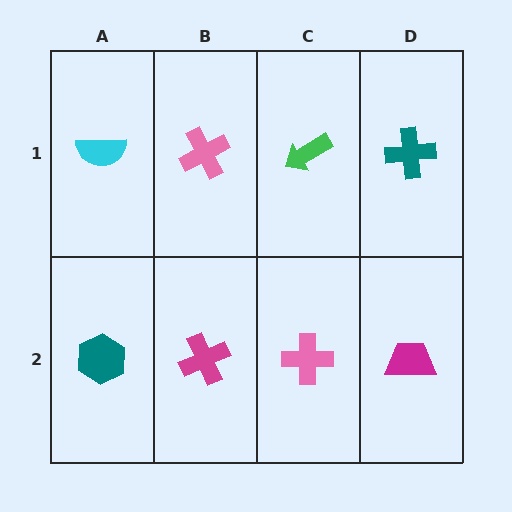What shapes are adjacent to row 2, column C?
A green arrow (row 1, column C), a magenta cross (row 2, column B), a magenta trapezoid (row 2, column D).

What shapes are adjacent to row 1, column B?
A magenta cross (row 2, column B), a cyan semicircle (row 1, column A), a green arrow (row 1, column C).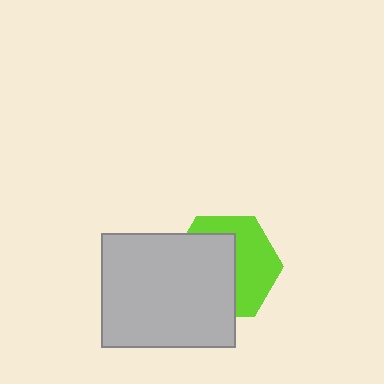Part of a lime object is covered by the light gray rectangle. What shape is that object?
It is a hexagon.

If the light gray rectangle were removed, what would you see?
You would see the complete lime hexagon.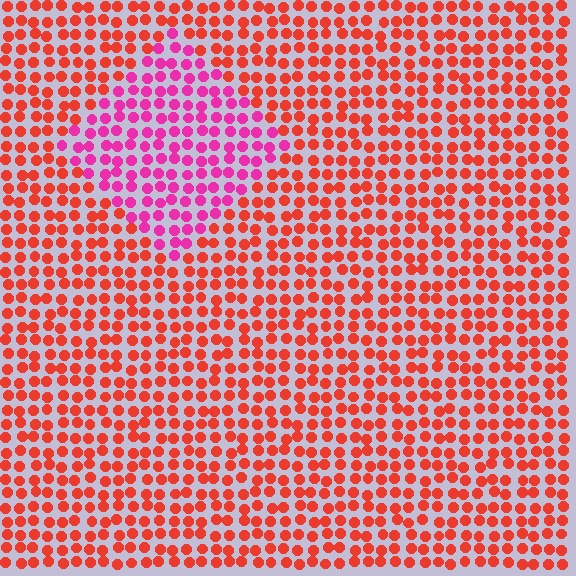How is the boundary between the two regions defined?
The boundary is defined purely by a slight shift in hue (about 45 degrees). Spacing, size, and orientation are identical on both sides.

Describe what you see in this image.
The image is filled with small red elements in a uniform arrangement. A diamond-shaped region is visible where the elements are tinted to a slightly different hue, forming a subtle color boundary.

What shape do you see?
I see a diamond.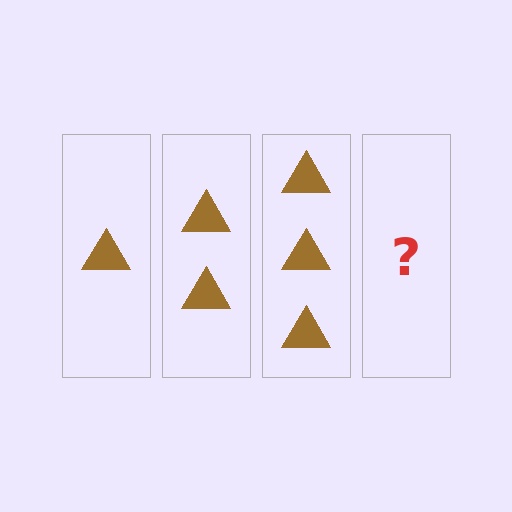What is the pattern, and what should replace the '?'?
The pattern is that each step adds one more triangle. The '?' should be 4 triangles.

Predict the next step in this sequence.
The next step is 4 triangles.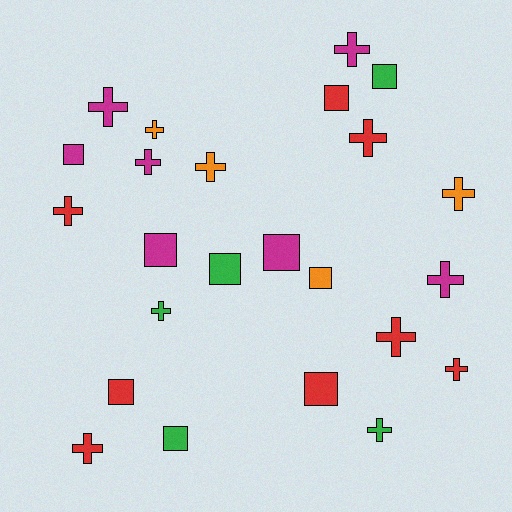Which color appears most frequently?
Red, with 8 objects.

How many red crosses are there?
There are 5 red crosses.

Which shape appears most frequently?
Cross, with 14 objects.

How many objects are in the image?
There are 24 objects.